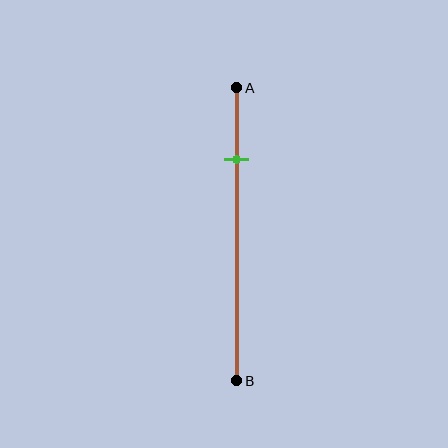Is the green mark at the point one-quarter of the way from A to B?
Yes, the mark is approximately at the one-quarter point.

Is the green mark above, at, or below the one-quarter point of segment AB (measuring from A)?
The green mark is approximately at the one-quarter point of segment AB.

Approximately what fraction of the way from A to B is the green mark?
The green mark is approximately 25% of the way from A to B.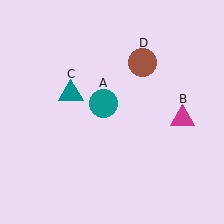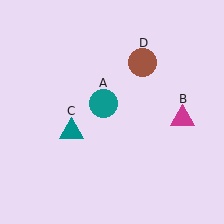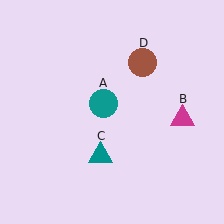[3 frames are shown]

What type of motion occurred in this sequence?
The teal triangle (object C) rotated counterclockwise around the center of the scene.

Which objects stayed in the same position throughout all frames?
Teal circle (object A) and magenta triangle (object B) and brown circle (object D) remained stationary.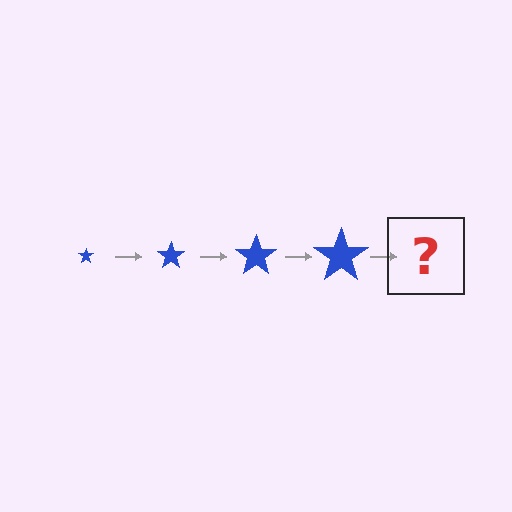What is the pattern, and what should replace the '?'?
The pattern is that the star gets progressively larger each step. The '?' should be a blue star, larger than the previous one.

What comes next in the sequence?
The next element should be a blue star, larger than the previous one.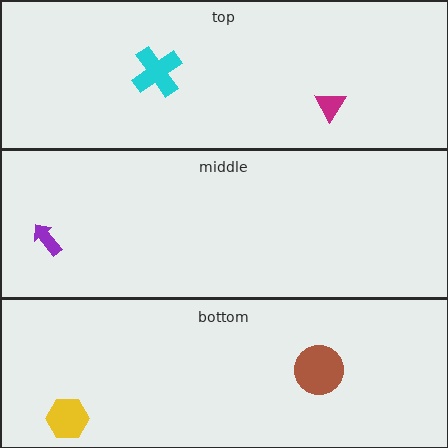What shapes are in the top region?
The magenta triangle, the cyan cross.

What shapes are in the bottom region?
The brown circle, the yellow hexagon.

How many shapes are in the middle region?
1.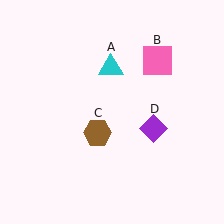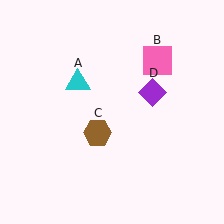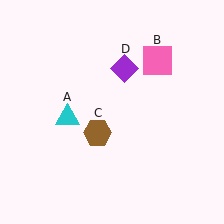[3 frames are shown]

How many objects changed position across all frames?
2 objects changed position: cyan triangle (object A), purple diamond (object D).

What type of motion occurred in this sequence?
The cyan triangle (object A), purple diamond (object D) rotated counterclockwise around the center of the scene.